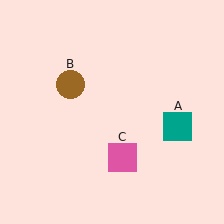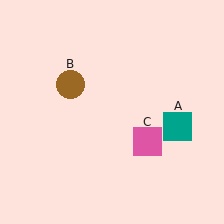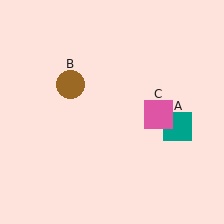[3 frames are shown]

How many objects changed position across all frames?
1 object changed position: pink square (object C).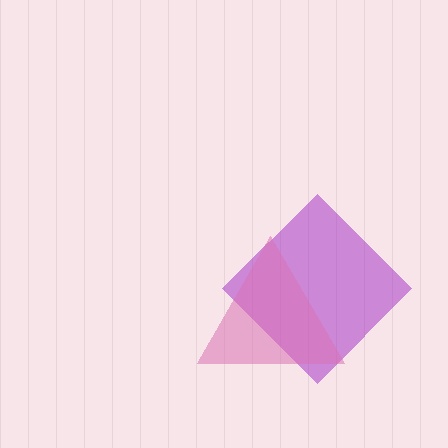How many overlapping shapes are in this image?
There are 2 overlapping shapes in the image.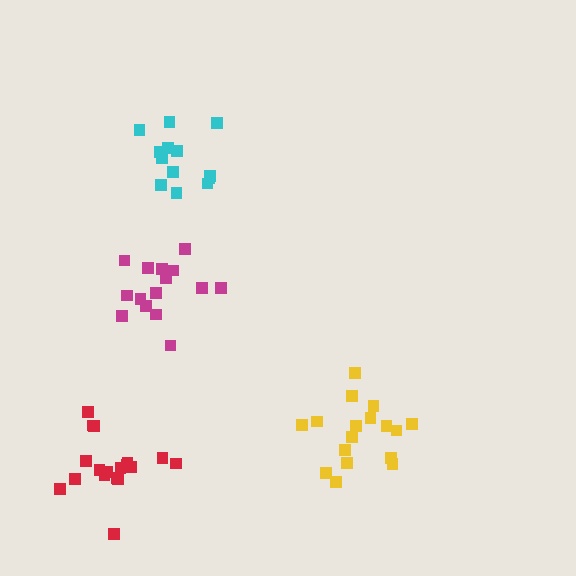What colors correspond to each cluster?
The clusters are colored: red, cyan, magenta, yellow.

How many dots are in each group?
Group 1: 18 dots, Group 2: 13 dots, Group 3: 15 dots, Group 4: 17 dots (63 total).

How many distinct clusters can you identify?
There are 4 distinct clusters.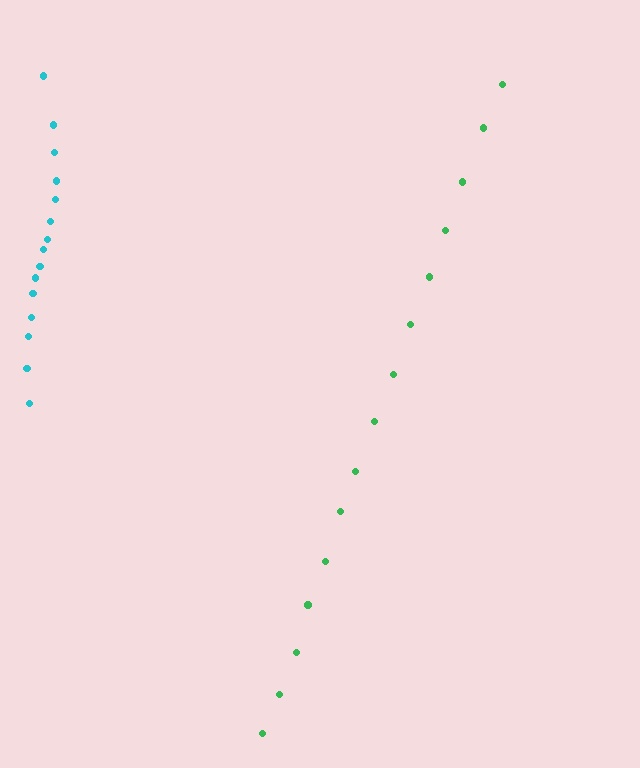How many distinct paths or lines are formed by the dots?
There are 2 distinct paths.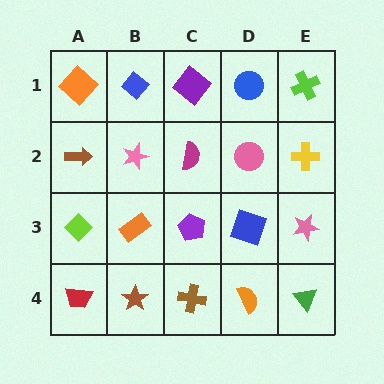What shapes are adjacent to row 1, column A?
A brown arrow (row 2, column A), a blue diamond (row 1, column B).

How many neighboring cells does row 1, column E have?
2.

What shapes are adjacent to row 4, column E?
A pink star (row 3, column E), an orange semicircle (row 4, column D).